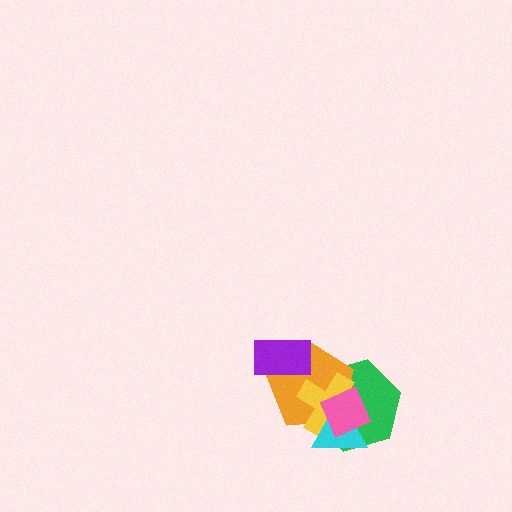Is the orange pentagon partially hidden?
Yes, it is partially covered by another shape.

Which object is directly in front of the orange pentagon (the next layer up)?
The yellow cross is directly in front of the orange pentagon.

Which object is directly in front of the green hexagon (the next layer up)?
The orange pentagon is directly in front of the green hexagon.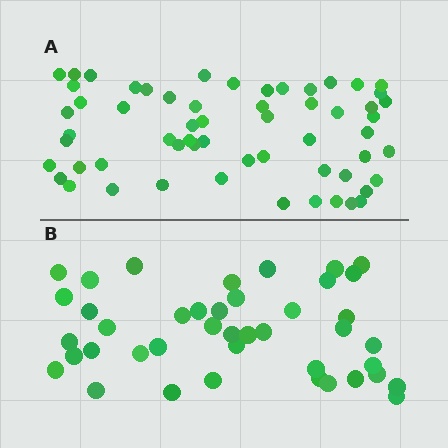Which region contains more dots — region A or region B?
Region A (the top region) has more dots.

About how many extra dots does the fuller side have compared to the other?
Region A has approximately 15 more dots than region B.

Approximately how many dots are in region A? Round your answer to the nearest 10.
About 60 dots. (The exact count is 59, which rounds to 60.)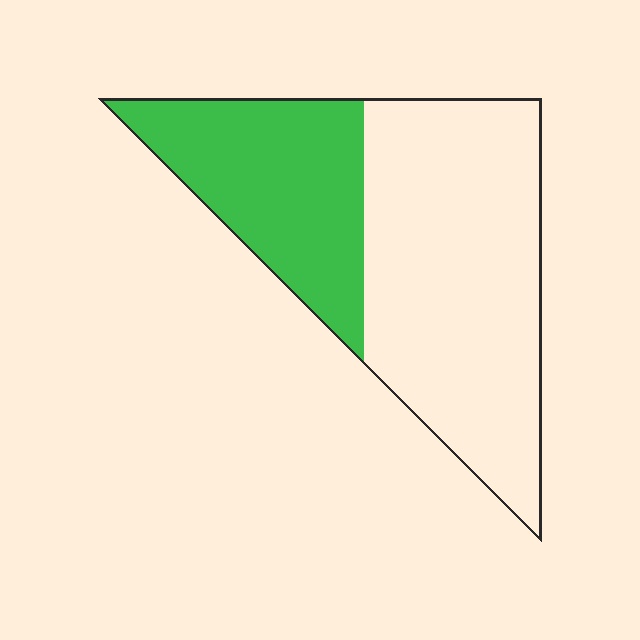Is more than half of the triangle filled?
No.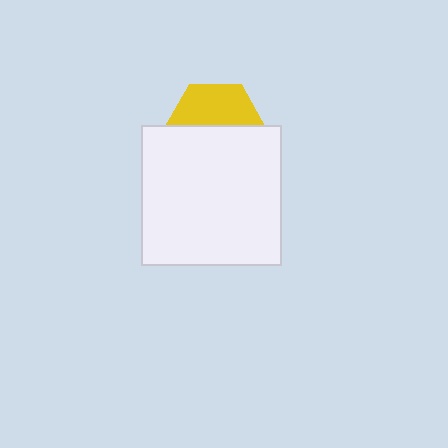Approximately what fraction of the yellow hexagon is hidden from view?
Roughly 55% of the yellow hexagon is hidden behind the white square.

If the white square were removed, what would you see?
You would see the complete yellow hexagon.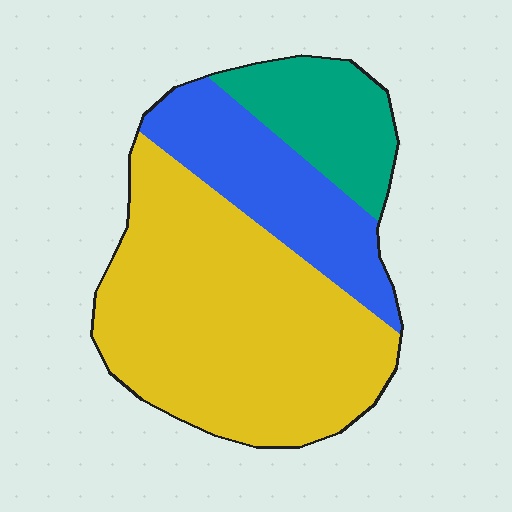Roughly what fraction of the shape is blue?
Blue takes up about one quarter (1/4) of the shape.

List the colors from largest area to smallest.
From largest to smallest: yellow, blue, teal.